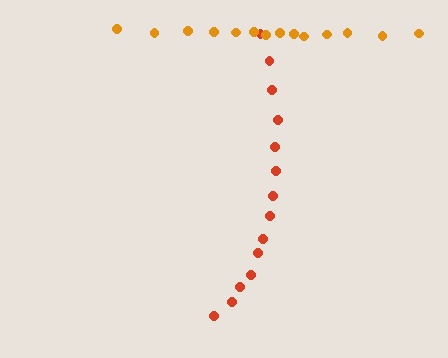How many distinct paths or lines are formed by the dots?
There are 2 distinct paths.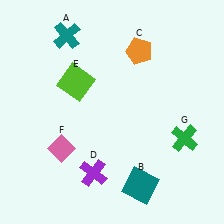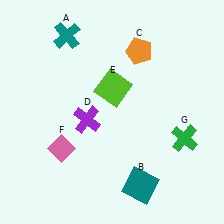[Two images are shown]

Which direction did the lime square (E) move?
The lime square (E) moved right.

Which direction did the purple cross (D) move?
The purple cross (D) moved up.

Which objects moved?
The objects that moved are: the purple cross (D), the lime square (E).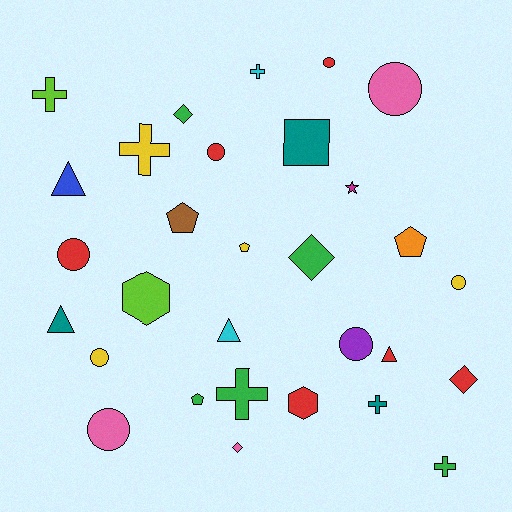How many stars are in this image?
There is 1 star.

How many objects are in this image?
There are 30 objects.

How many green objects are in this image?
There are 5 green objects.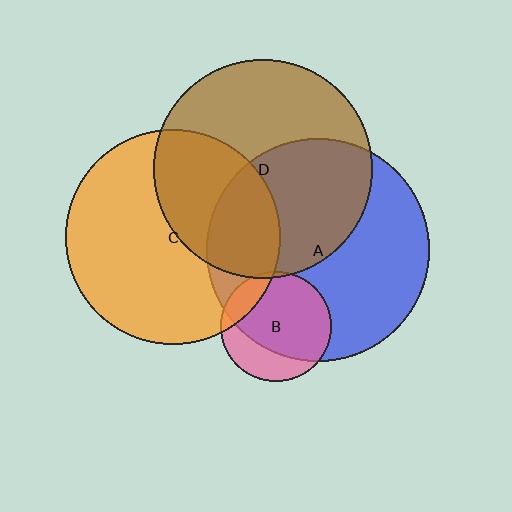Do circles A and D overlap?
Yes.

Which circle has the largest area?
Circle A (blue).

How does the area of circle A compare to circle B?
Approximately 4.1 times.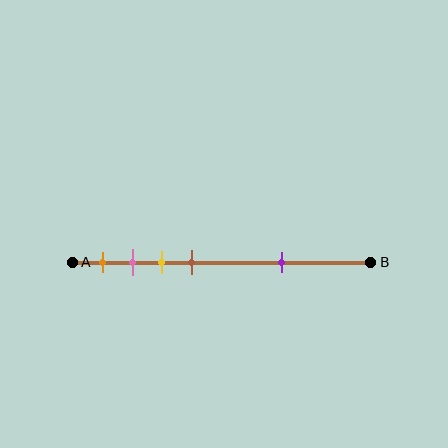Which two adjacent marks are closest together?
The pink and yellow marks are the closest adjacent pair.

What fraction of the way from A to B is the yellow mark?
The yellow mark is approximately 30% (0.3) of the way from A to B.